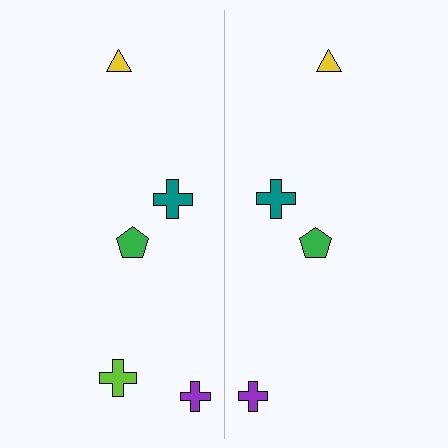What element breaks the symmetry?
A lime cross is missing from the right side.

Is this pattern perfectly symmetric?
No, the pattern is not perfectly symmetric. A lime cross is missing from the right side.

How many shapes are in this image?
There are 9 shapes in this image.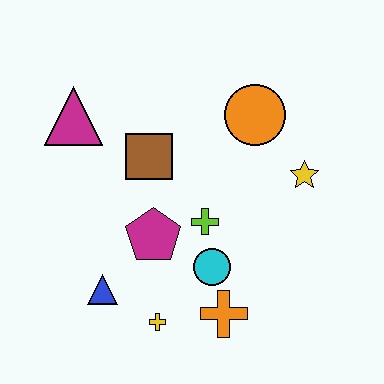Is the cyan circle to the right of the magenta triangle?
Yes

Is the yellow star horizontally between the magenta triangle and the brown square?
No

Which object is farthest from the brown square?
The orange cross is farthest from the brown square.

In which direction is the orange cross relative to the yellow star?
The orange cross is below the yellow star.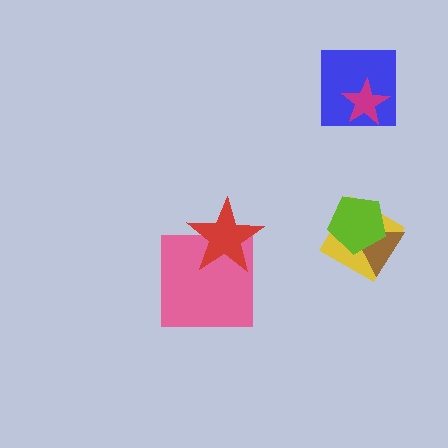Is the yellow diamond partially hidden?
Yes, it is partially covered by another shape.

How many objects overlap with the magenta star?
1 object overlaps with the magenta star.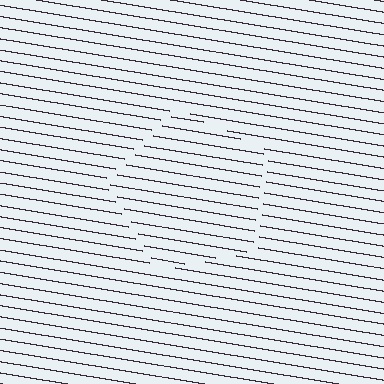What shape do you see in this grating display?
An illusory pentagon. The interior of the shape contains the same grating, shifted by half a period — the contour is defined by the phase discontinuity where line-ends from the inner and outer gratings abut.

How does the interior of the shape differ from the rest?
The interior of the shape contains the same grating, shifted by half a period — the contour is defined by the phase discontinuity where line-ends from the inner and outer gratings abut.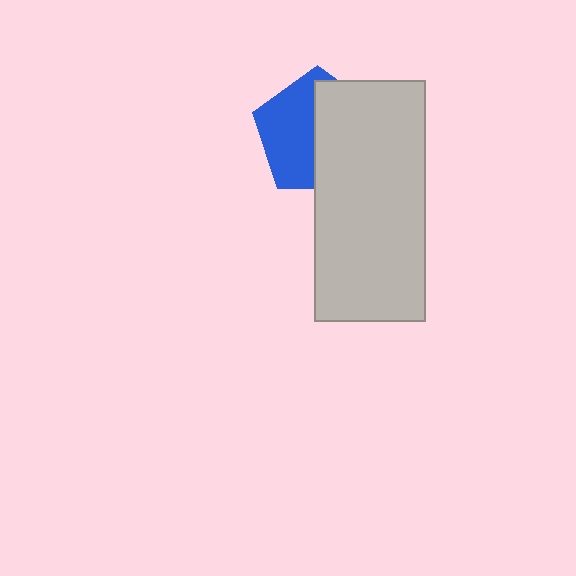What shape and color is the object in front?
The object in front is a light gray rectangle.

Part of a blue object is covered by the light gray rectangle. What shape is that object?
It is a pentagon.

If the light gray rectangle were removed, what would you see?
You would see the complete blue pentagon.